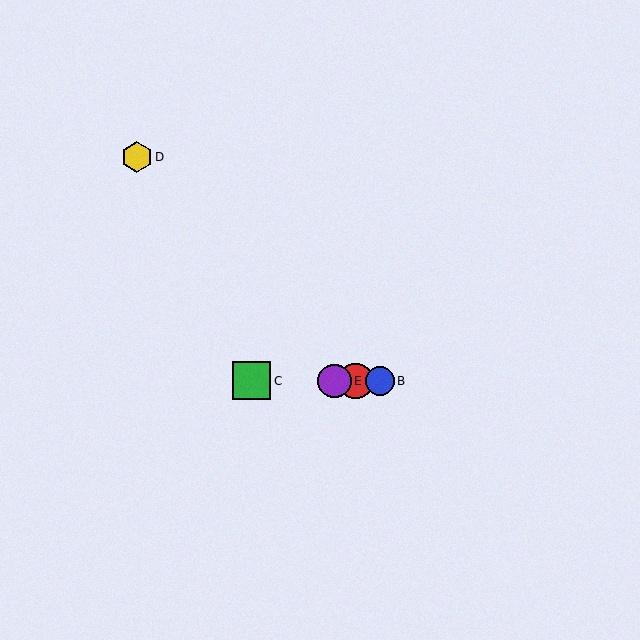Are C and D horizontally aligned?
No, C is at y≈381 and D is at y≈157.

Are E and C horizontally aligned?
Yes, both are at y≈381.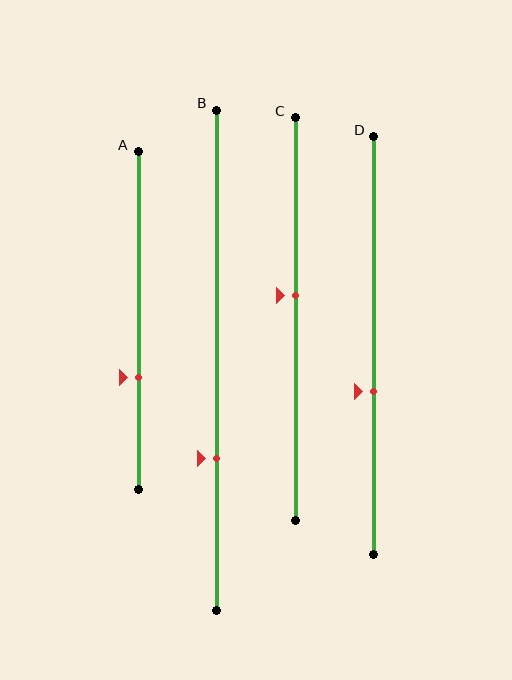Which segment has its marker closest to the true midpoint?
Segment C has its marker closest to the true midpoint.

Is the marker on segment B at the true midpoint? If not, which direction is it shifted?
No, the marker on segment B is shifted downward by about 20% of the segment length.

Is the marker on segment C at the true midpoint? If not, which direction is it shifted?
No, the marker on segment C is shifted upward by about 6% of the segment length.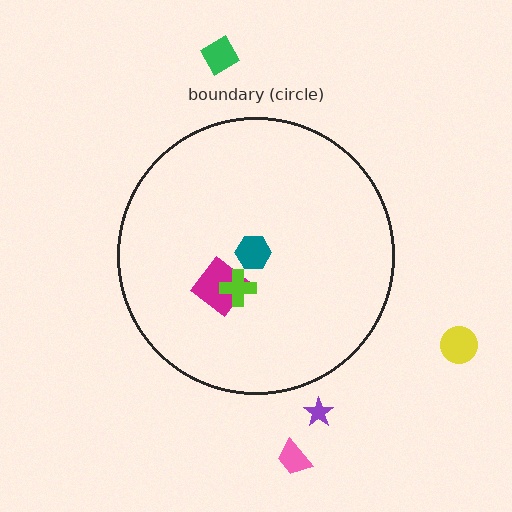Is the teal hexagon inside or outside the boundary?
Inside.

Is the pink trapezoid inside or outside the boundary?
Outside.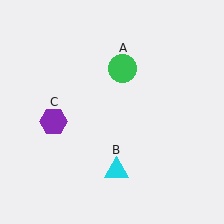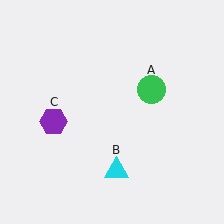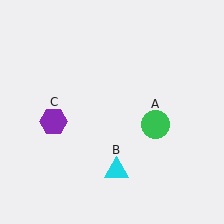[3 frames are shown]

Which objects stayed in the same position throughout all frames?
Cyan triangle (object B) and purple hexagon (object C) remained stationary.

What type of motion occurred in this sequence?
The green circle (object A) rotated clockwise around the center of the scene.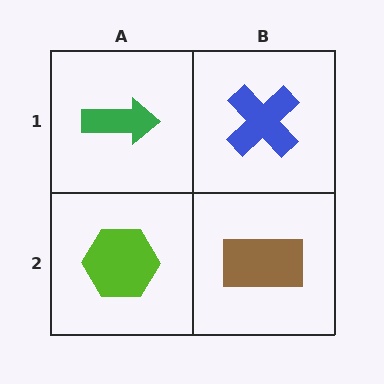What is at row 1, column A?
A green arrow.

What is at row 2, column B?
A brown rectangle.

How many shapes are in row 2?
2 shapes.